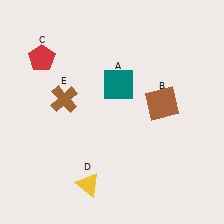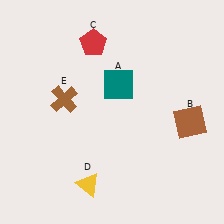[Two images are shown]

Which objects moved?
The objects that moved are: the brown square (B), the red pentagon (C).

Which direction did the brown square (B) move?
The brown square (B) moved right.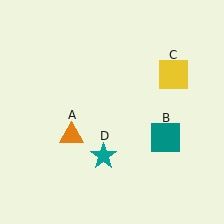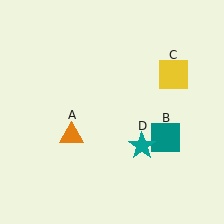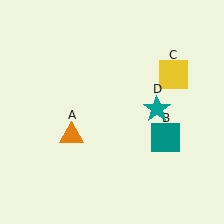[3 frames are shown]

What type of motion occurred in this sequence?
The teal star (object D) rotated counterclockwise around the center of the scene.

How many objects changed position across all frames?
1 object changed position: teal star (object D).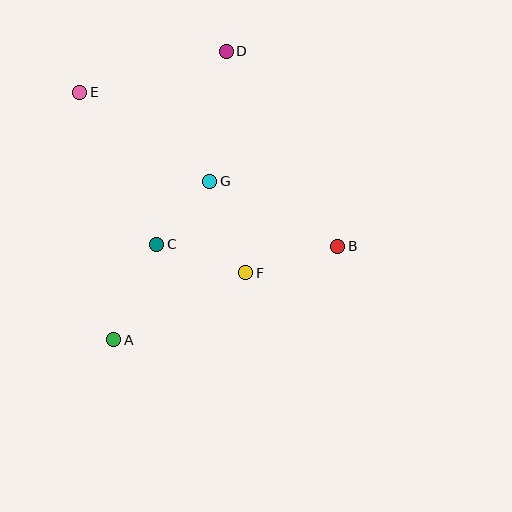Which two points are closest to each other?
Points C and G are closest to each other.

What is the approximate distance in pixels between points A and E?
The distance between A and E is approximately 250 pixels.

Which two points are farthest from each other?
Points A and D are farthest from each other.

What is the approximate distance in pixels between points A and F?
The distance between A and F is approximately 148 pixels.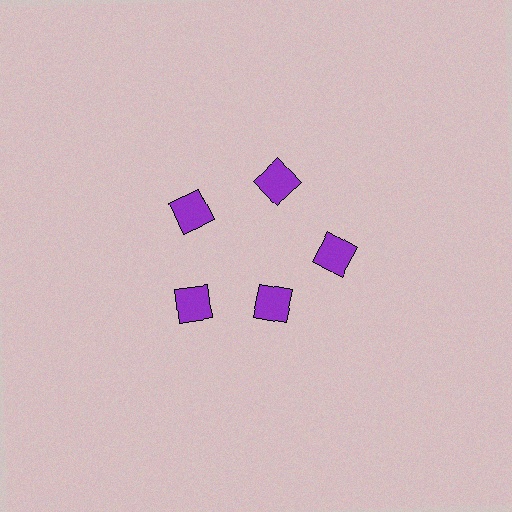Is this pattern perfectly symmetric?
No. The 5 purple diamonds are arranged in a ring, but one element near the 5 o'clock position is pulled inward toward the center, breaking the 5-fold rotational symmetry.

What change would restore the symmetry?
The symmetry would be restored by moving it outward, back onto the ring so that all 5 diamonds sit at equal angles and equal distance from the center.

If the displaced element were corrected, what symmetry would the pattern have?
It would have 5-fold rotational symmetry — the pattern would map onto itself every 72 degrees.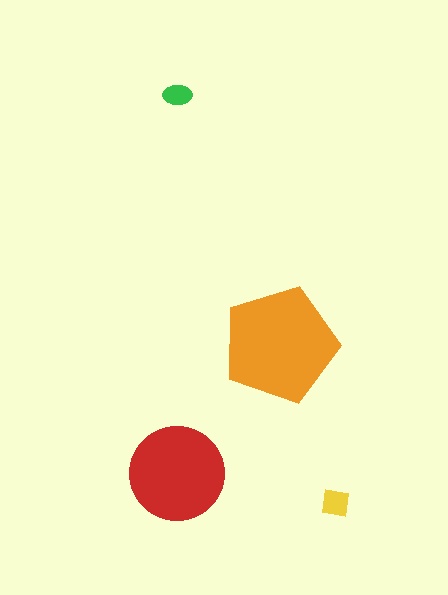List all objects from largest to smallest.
The orange pentagon, the red circle, the yellow square, the green ellipse.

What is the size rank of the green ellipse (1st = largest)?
4th.